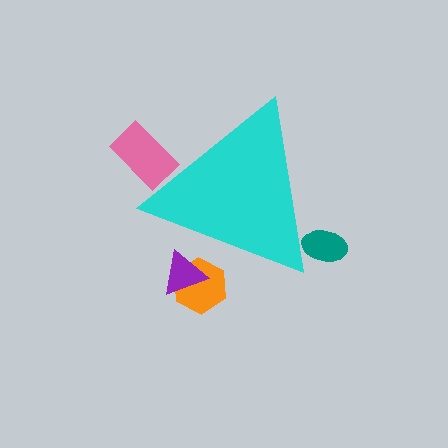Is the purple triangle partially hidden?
Yes, the purple triangle is partially hidden behind the cyan triangle.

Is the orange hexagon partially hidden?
Yes, the orange hexagon is partially hidden behind the cyan triangle.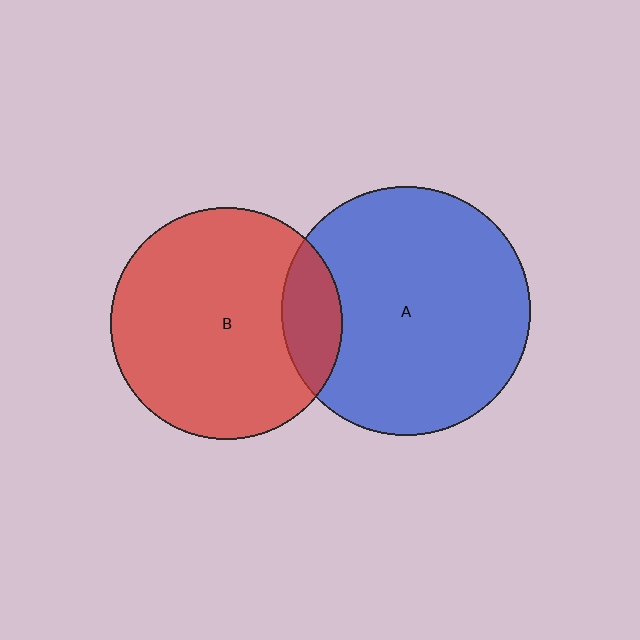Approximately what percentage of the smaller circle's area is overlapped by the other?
Approximately 15%.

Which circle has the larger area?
Circle A (blue).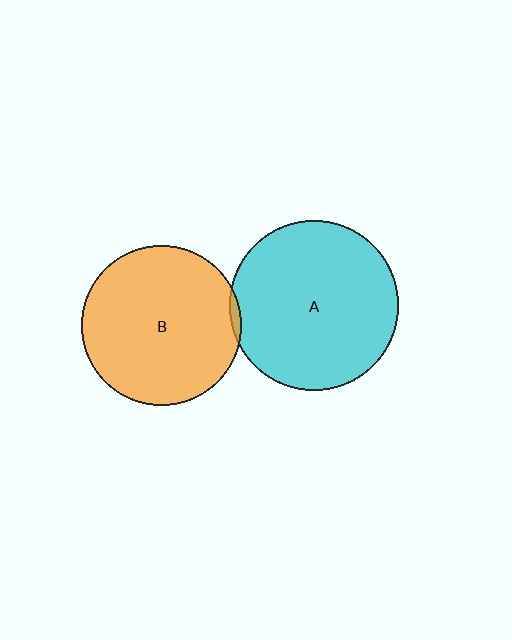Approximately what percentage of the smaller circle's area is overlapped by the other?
Approximately 5%.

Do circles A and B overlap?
Yes.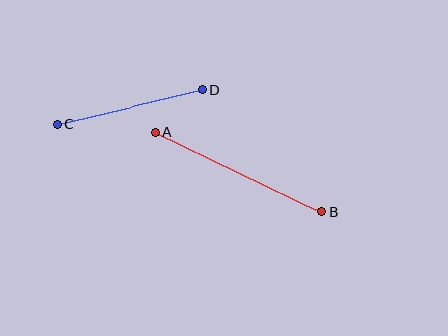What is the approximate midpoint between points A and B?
The midpoint is at approximately (238, 172) pixels.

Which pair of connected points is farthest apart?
Points A and B are farthest apart.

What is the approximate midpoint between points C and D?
The midpoint is at approximately (129, 107) pixels.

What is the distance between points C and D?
The distance is approximately 149 pixels.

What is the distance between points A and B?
The distance is approximately 185 pixels.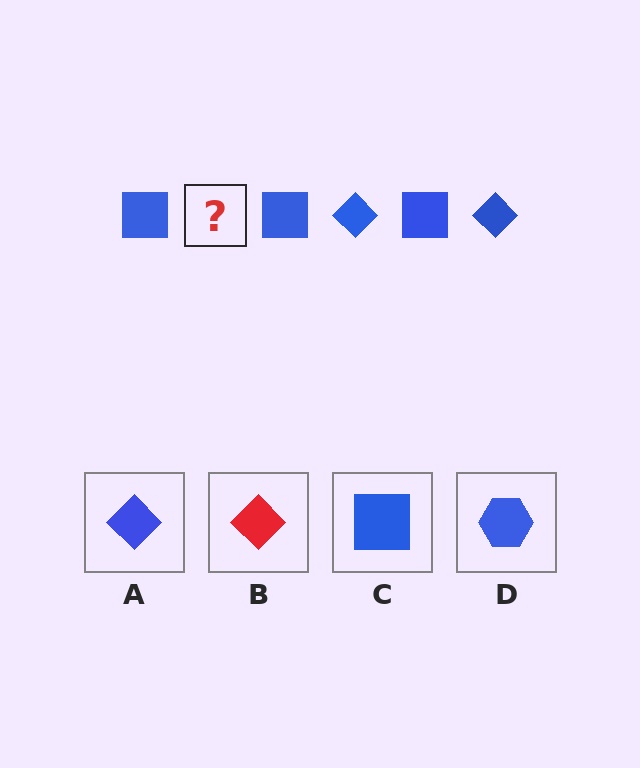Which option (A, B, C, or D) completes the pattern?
A.